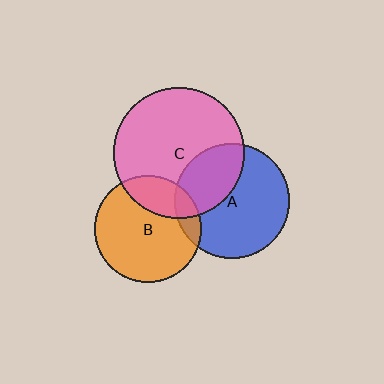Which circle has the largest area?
Circle C (pink).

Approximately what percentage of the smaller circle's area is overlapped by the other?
Approximately 25%.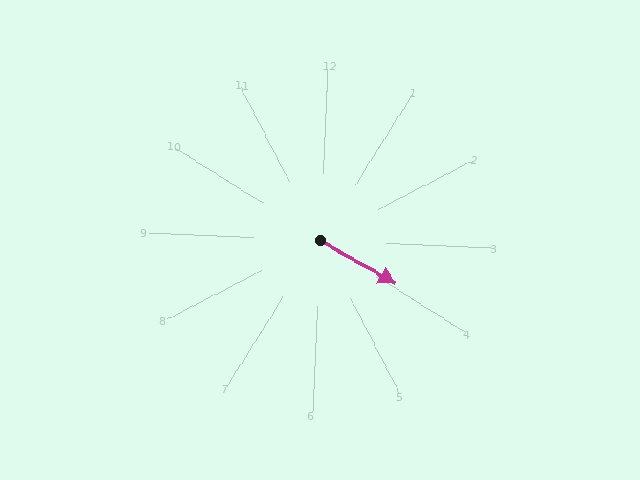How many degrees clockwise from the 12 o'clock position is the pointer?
Approximately 117 degrees.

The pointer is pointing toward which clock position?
Roughly 4 o'clock.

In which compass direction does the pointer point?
Southeast.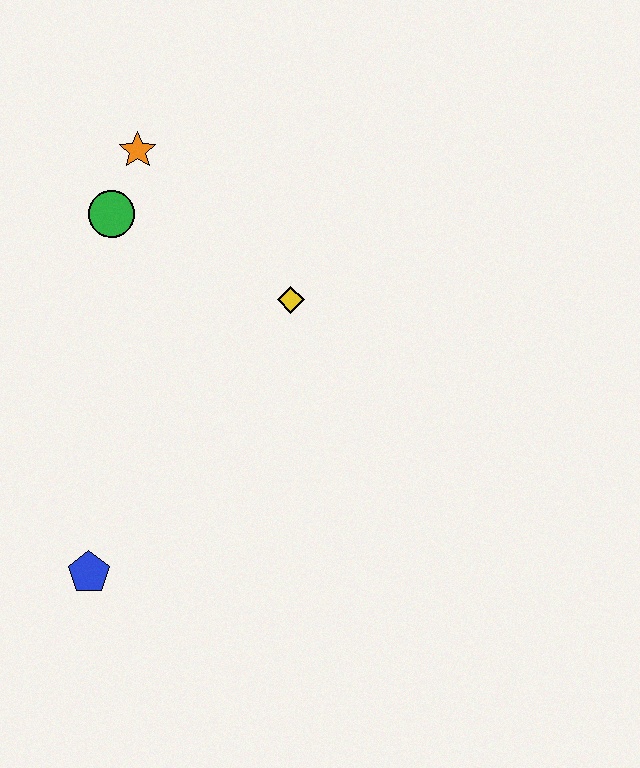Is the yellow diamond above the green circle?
No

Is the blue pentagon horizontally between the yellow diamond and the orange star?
No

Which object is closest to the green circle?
The orange star is closest to the green circle.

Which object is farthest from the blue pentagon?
The orange star is farthest from the blue pentagon.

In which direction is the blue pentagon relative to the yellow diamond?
The blue pentagon is below the yellow diamond.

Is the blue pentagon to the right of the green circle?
No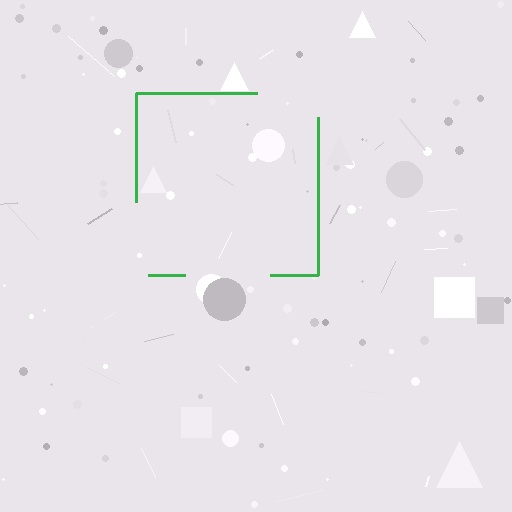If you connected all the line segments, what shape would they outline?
They would outline a square.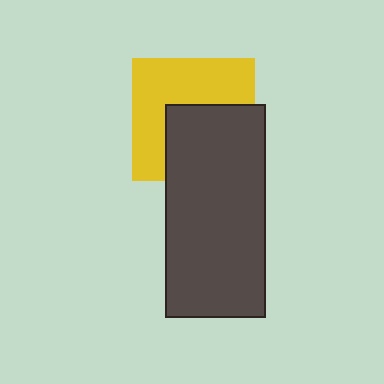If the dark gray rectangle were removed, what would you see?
You would see the complete yellow square.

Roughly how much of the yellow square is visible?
About half of it is visible (roughly 54%).